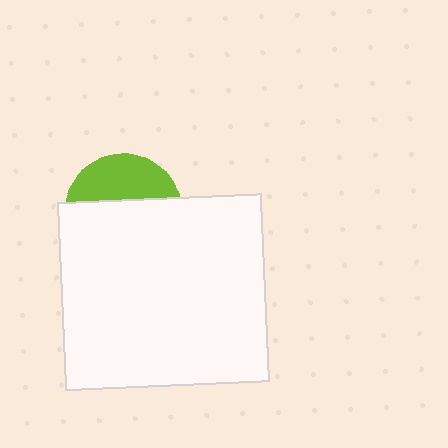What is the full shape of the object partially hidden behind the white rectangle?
The partially hidden object is a lime circle.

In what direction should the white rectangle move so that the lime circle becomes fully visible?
The white rectangle should move down. That is the shortest direction to clear the overlap and leave the lime circle fully visible.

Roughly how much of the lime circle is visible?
A small part of it is visible (roughly 37%).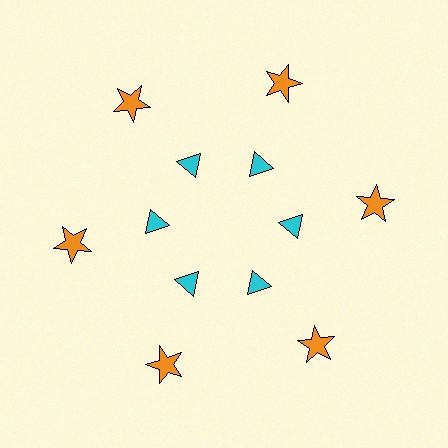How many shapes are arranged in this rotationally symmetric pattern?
There are 12 shapes, arranged in 6 groups of 2.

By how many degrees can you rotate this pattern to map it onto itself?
The pattern maps onto itself every 60 degrees of rotation.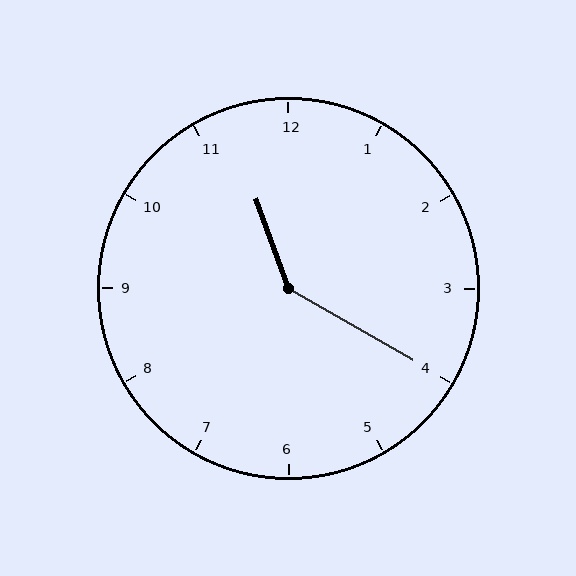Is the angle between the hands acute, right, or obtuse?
It is obtuse.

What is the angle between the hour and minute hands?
Approximately 140 degrees.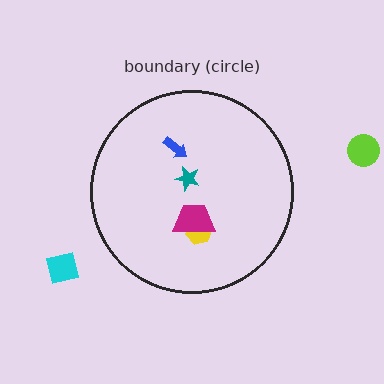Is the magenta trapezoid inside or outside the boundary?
Inside.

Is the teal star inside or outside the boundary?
Inside.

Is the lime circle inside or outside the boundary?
Outside.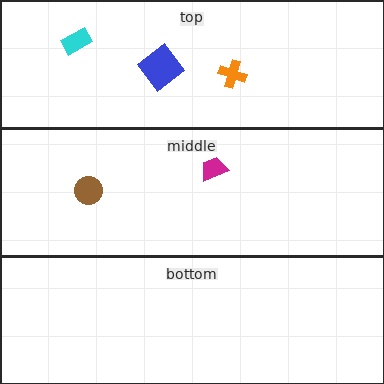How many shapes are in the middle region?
2.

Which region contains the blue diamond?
The top region.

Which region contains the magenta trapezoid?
The middle region.